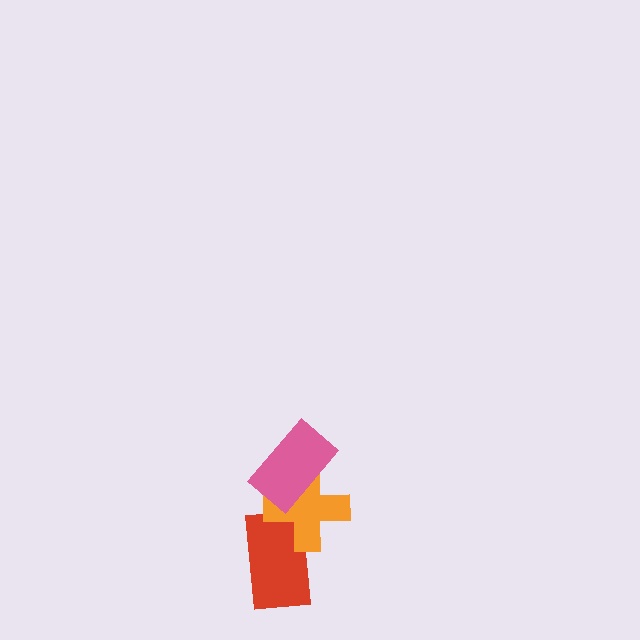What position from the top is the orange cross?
The orange cross is 2nd from the top.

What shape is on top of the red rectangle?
The orange cross is on top of the red rectangle.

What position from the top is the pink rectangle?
The pink rectangle is 1st from the top.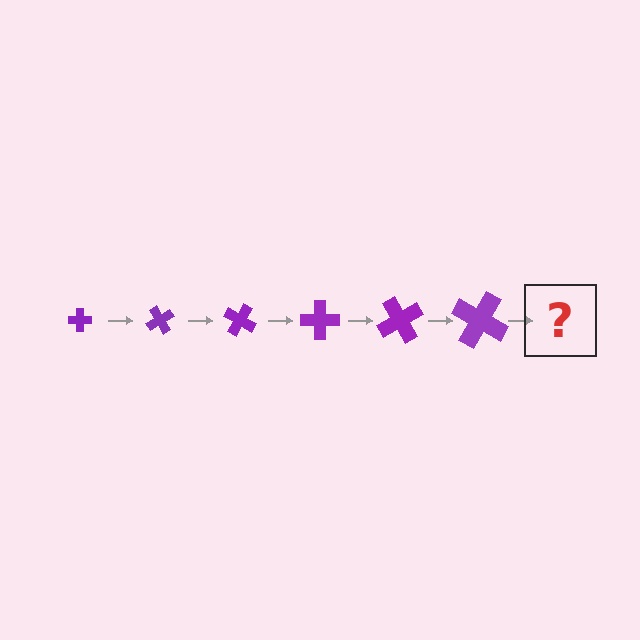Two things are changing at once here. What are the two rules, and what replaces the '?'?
The two rules are that the cross grows larger each step and it rotates 60 degrees each step. The '?' should be a cross, larger than the previous one and rotated 360 degrees from the start.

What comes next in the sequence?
The next element should be a cross, larger than the previous one and rotated 360 degrees from the start.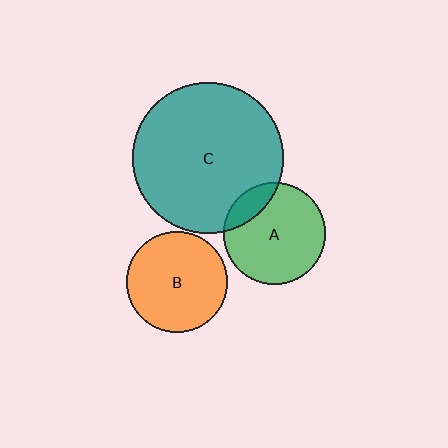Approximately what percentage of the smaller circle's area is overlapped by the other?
Approximately 15%.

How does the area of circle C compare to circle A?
Approximately 2.2 times.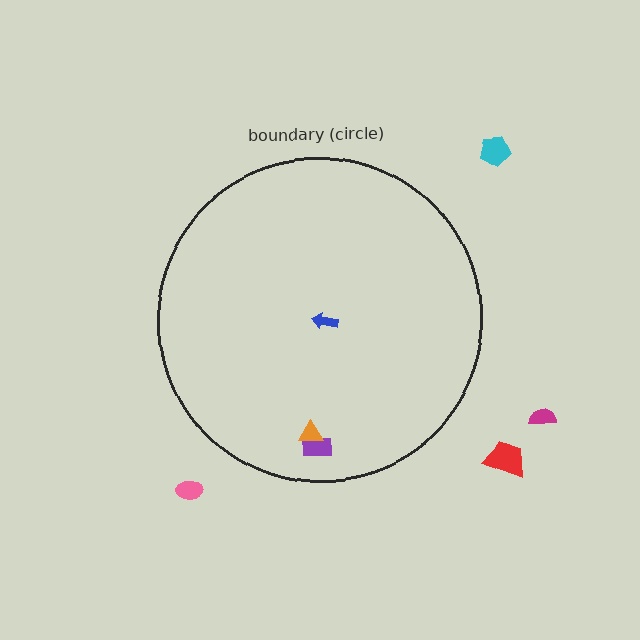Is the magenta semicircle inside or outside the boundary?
Outside.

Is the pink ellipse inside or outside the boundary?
Outside.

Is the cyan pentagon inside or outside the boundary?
Outside.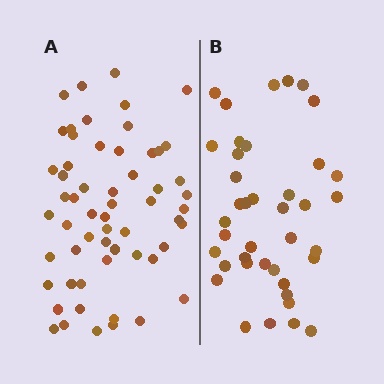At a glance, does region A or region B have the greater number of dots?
Region A (the left region) has more dots.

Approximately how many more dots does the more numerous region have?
Region A has approximately 20 more dots than region B.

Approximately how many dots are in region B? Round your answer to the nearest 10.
About 40 dots.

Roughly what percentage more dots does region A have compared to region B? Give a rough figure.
About 45% more.